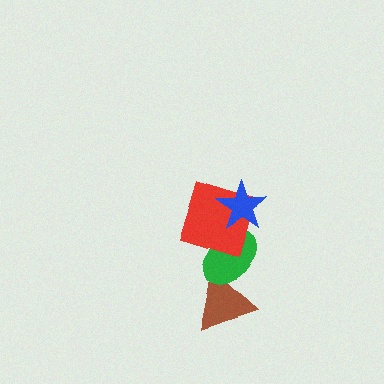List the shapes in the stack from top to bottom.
From top to bottom: the blue star, the red square, the green ellipse, the brown triangle.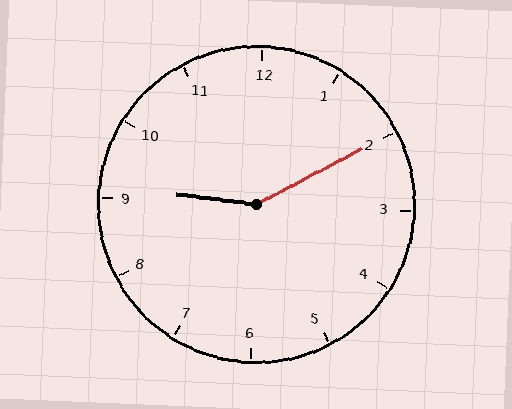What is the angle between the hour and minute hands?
Approximately 145 degrees.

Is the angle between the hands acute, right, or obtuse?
It is obtuse.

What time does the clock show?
9:10.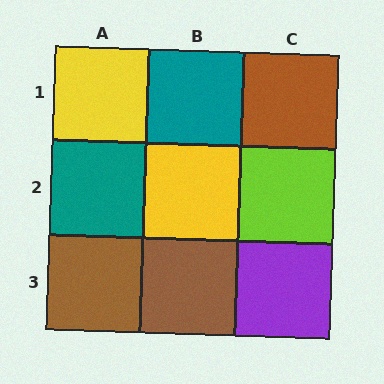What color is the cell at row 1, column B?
Teal.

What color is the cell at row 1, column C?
Brown.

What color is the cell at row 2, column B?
Yellow.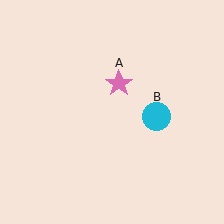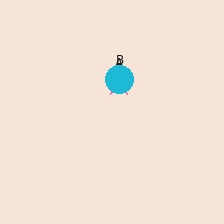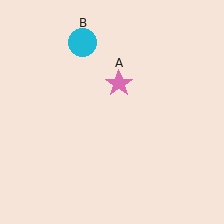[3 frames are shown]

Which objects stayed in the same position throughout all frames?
Pink star (object A) remained stationary.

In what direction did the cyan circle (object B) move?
The cyan circle (object B) moved up and to the left.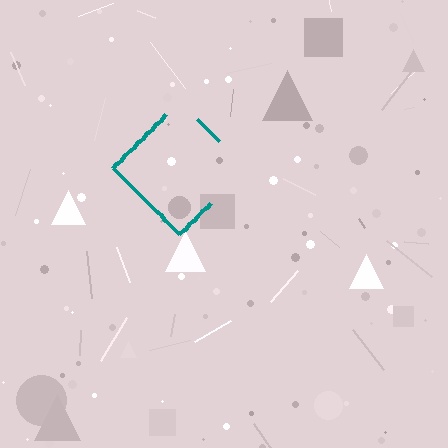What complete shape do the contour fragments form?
The contour fragments form a diamond.